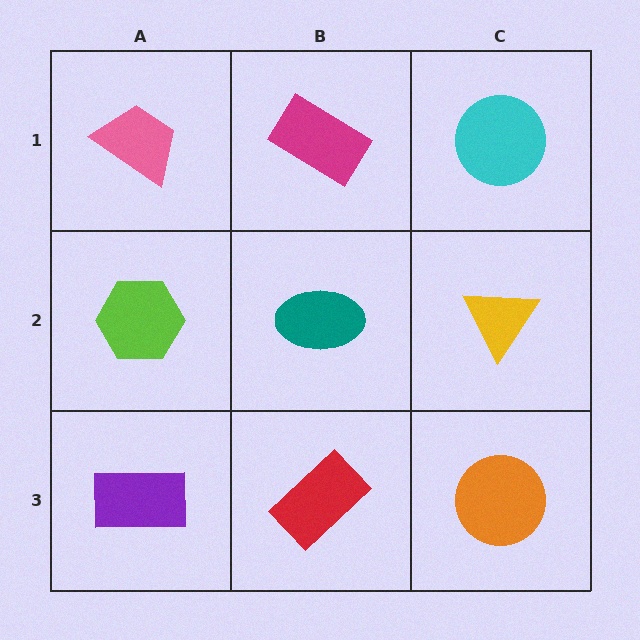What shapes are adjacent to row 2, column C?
A cyan circle (row 1, column C), an orange circle (row 3, column C), a teal ellipse (row 2, column B).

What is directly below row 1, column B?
A teal ellipse.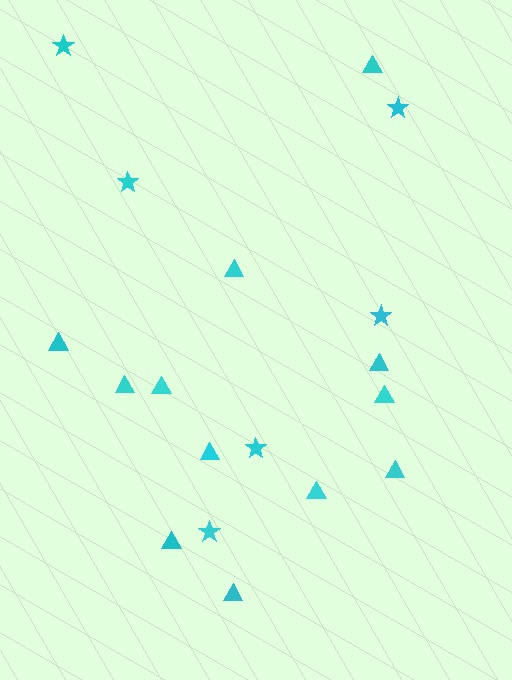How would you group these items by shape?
There are 2 groups: one group of triangles (12) and one group of stars (6).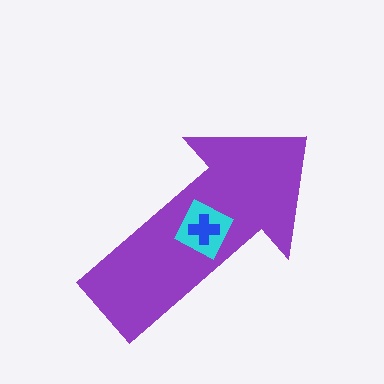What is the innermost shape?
The blue cross.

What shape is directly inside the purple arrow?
The cyan diamond.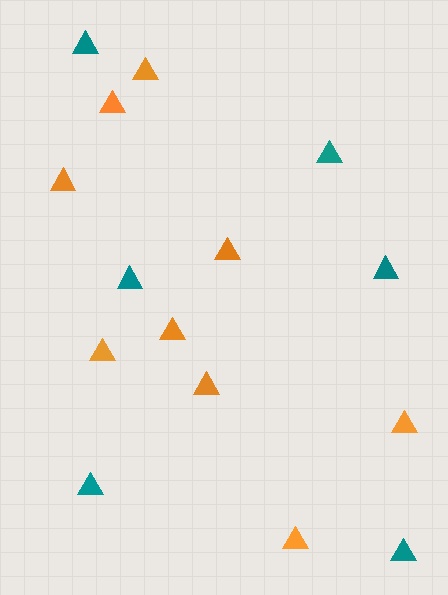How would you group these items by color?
There are 2 groups: one group of orange triangles (9) and one group of teal triangles (6).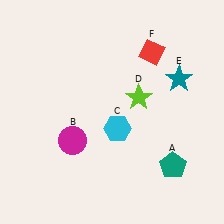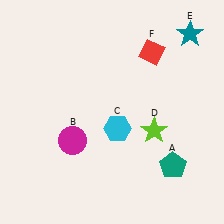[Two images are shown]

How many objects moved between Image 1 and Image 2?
2 objects moved between the two images.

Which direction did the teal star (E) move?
The teal star (E) moved up.